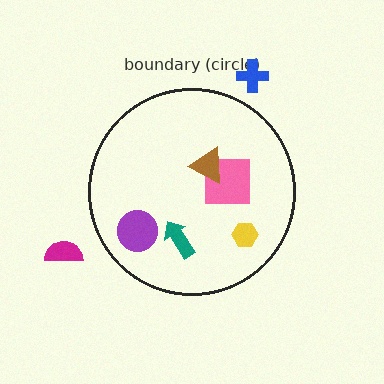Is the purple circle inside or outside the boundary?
Inside.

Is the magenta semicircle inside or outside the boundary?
Outside.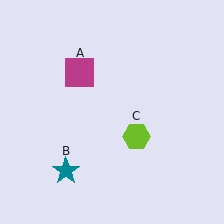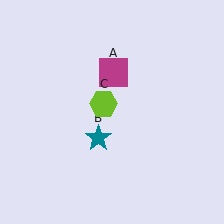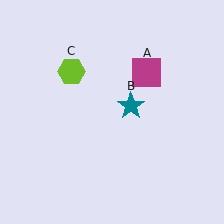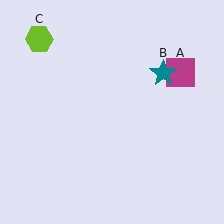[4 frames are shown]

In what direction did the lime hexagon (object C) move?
The lime hexagon (object C) moved up and to the left.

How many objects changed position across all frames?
3 objects changed position: magenta square (object A), teal star (object B), lime hexagon (object C).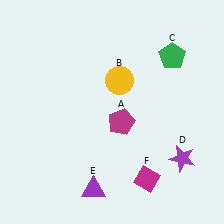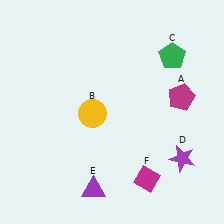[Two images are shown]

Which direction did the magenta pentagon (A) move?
The magenta pentagon (A) moved right.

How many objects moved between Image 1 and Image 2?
2 objects moved between the two images.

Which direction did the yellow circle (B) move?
The yellow circle (B) moved down.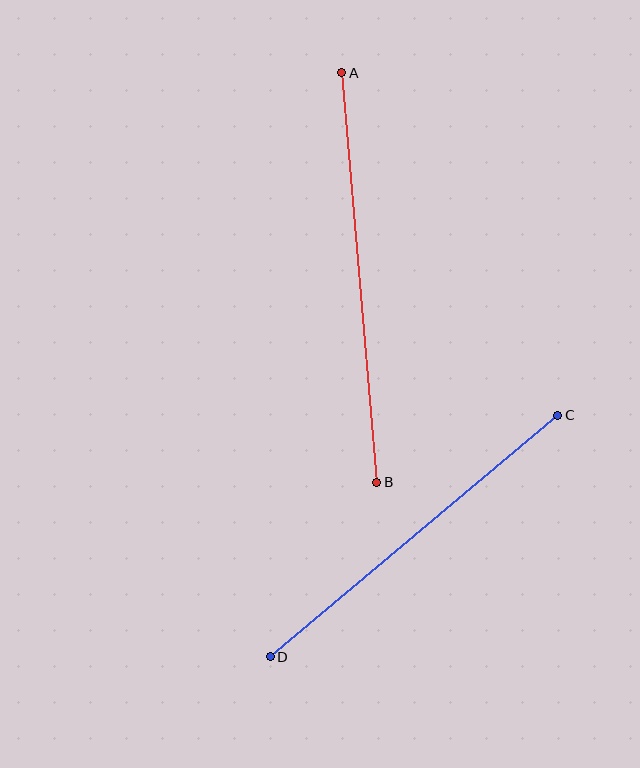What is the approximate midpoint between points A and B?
The midpoint is at approximately (359, 278) pixels.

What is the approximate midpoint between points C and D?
The midpoint is at approximately (414, 536) pixels.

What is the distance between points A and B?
The distance is approximately 411 pixels.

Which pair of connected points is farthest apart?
Points A and B are farthest apart.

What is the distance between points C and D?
The distance is approximately 376 pixels.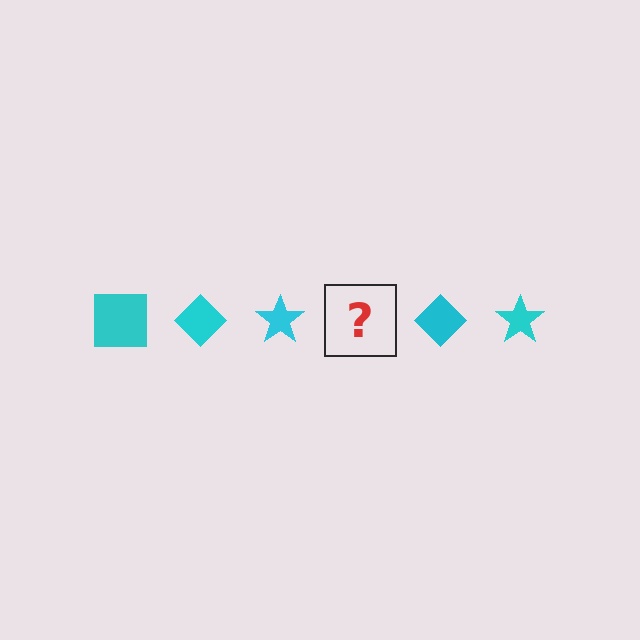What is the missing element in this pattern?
The missing element is a cyan square.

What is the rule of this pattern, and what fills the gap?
The rule is that the pattern cycles through square, diamond, star shapes in cyan. The gap should be filled with a cyan square.